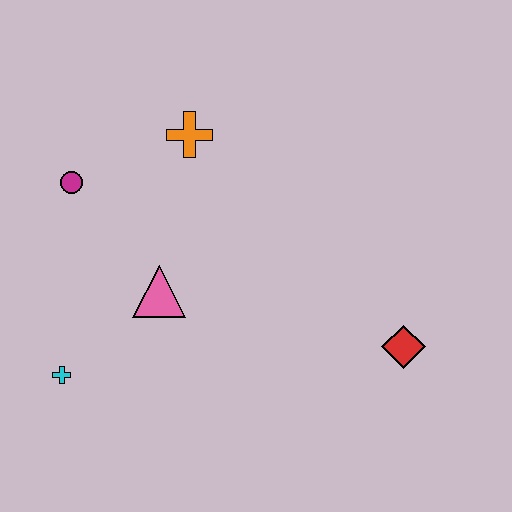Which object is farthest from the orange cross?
The red diamond is farthest from the orange cross.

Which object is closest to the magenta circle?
The orange cross is closest to the magenta circle.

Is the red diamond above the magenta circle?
No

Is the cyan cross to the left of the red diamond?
Yes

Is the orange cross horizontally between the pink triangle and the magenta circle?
No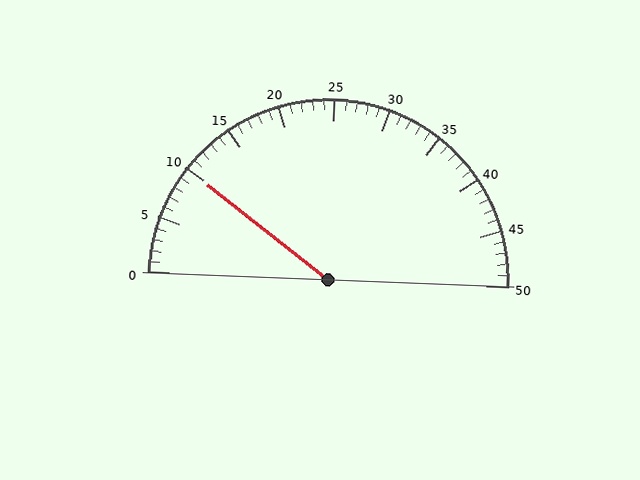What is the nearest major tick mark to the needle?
The nearest major tick mark is 10.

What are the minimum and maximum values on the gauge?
The gauge ranges from 0 to 50.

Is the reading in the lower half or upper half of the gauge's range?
The reading is in the lower half of the range (0 to 50).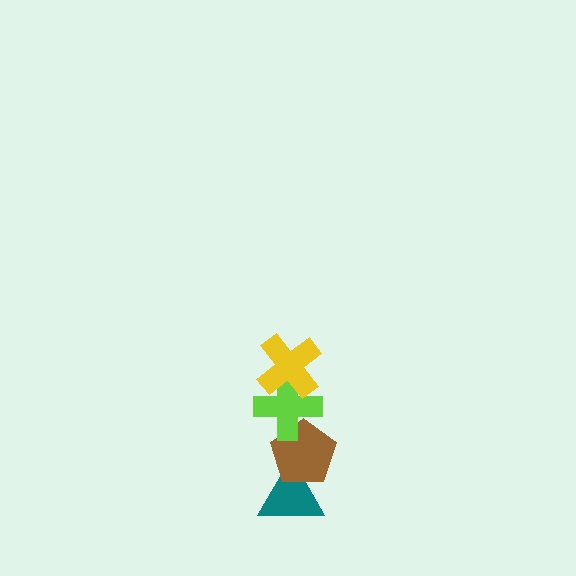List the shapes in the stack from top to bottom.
From top to bottom: the yellow cross, the lime cross, the brown pentagon, the teal triangle.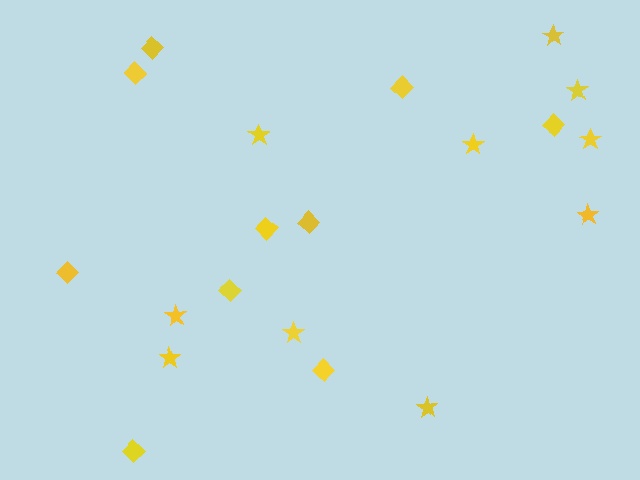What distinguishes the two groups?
There are 2 groups: one group of diamonds (10) and one group of stars (10).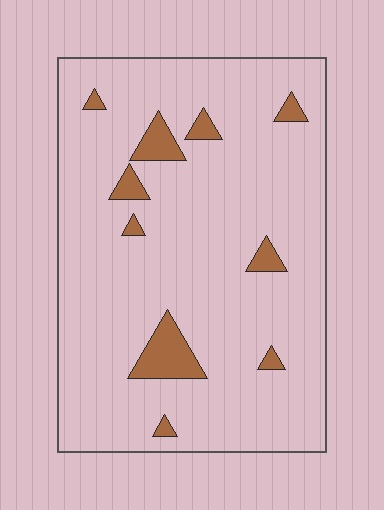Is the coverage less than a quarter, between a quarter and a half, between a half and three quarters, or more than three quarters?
Less than a quarter.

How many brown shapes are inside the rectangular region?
10.